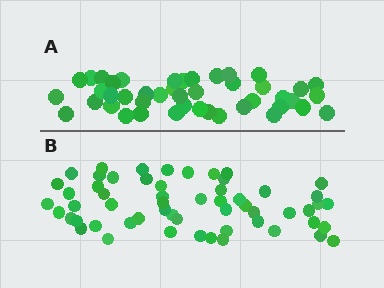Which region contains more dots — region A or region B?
Region B (the bottom region) has more dots.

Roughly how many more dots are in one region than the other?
Region B has approximately 15 more dots than region A.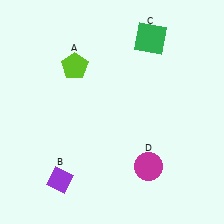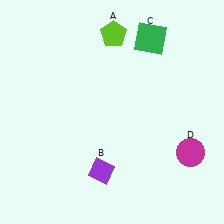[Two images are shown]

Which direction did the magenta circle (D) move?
The magenta circle (D) moved right.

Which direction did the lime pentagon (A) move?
The lime pentagon (A) moved right.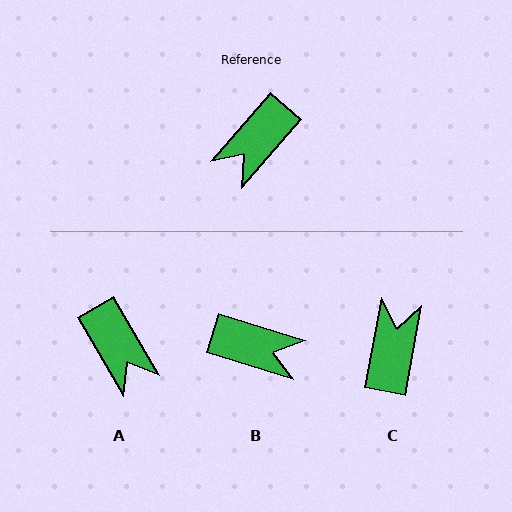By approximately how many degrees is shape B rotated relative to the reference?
Approximately 114 degrees counter-clockwise.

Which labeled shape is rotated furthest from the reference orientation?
C, about 150 degrees away.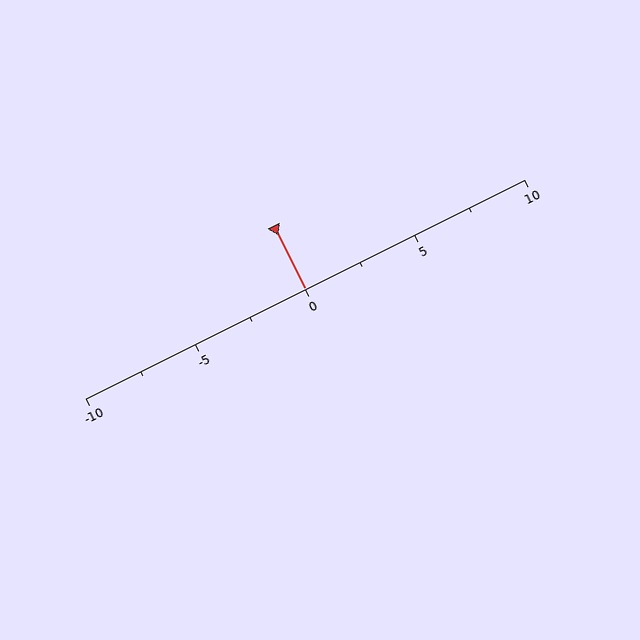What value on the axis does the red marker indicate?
The marker indicates approximately 0.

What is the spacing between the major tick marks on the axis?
The major ticks are spaced 5 apart.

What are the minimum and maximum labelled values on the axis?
The axis runs from -10 to 10.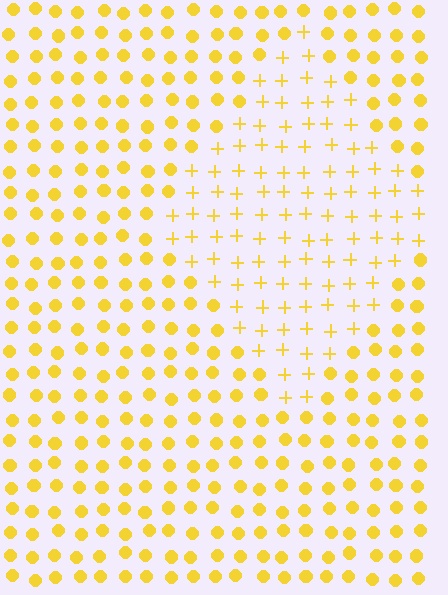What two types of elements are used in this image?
The image uses plus signs inside the diamond region and circles outside it.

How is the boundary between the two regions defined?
The boundary is defined by a change in element shape: plus signs inside vs. circles outside. All elements share the same color and spacing.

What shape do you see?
I see a diamond.